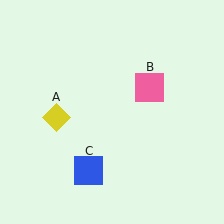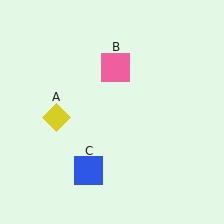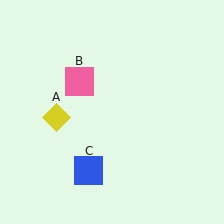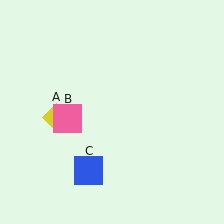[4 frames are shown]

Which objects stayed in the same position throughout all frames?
Yellow diamond (object A) and blue square (object C) remained stationary.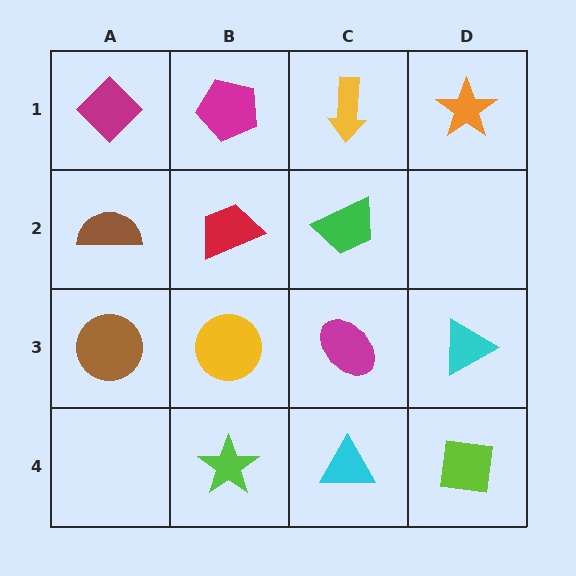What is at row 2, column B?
A red trapezoid.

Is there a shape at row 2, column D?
No, that cell is empty.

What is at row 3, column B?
A yellow circle.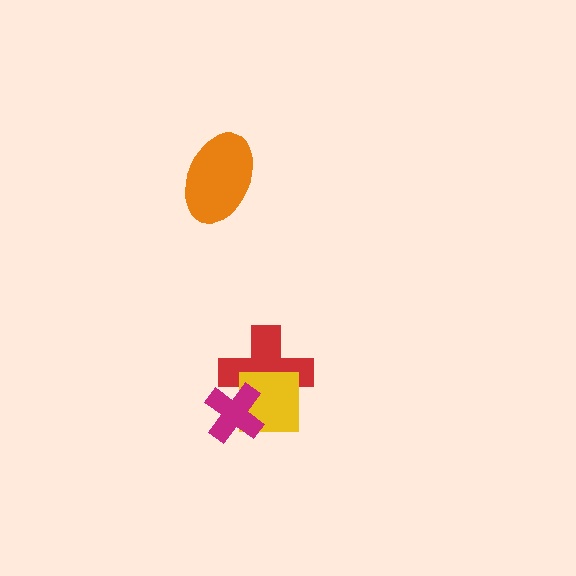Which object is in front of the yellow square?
The magenta cross is in front of the yellow square.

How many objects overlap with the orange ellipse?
0 objects overlap with the orange ellipse.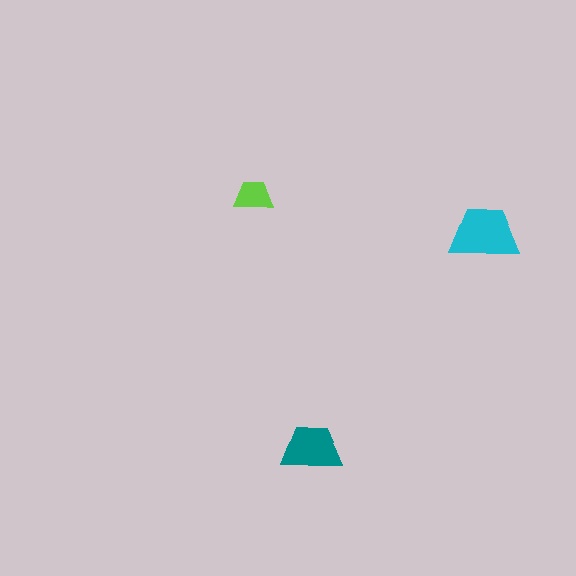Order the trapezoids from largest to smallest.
the cyan one, the teal one, the lime one.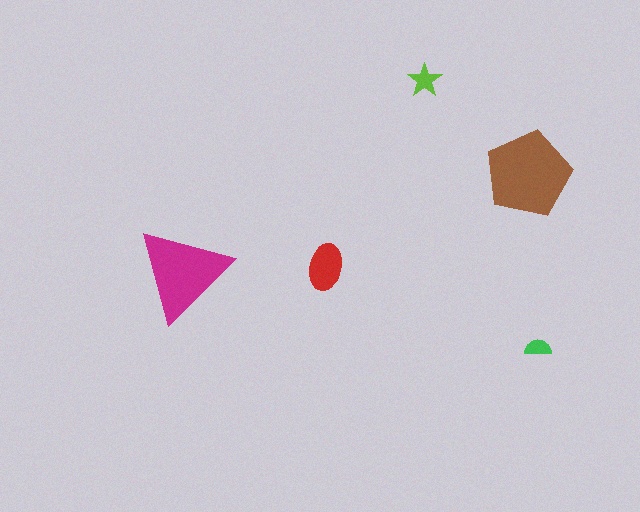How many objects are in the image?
There are 5 objects in the image.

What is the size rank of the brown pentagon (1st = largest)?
1st.